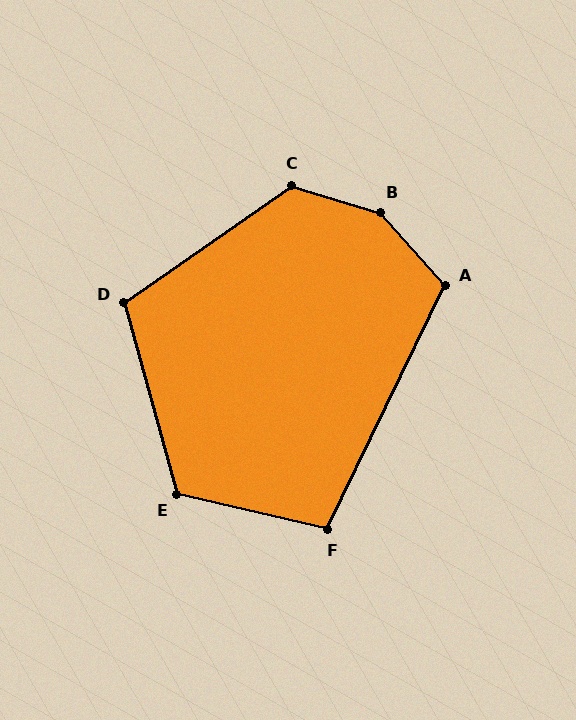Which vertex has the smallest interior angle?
F, at approximately 102 degrees.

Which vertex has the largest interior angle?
B, at approximately 148 degrees.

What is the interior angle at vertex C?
Approximately 129 degrees (obtuse).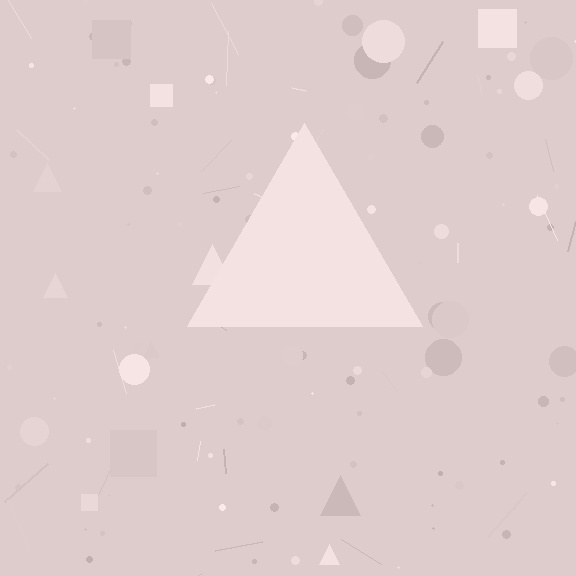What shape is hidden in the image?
A triangle is hidden in the image.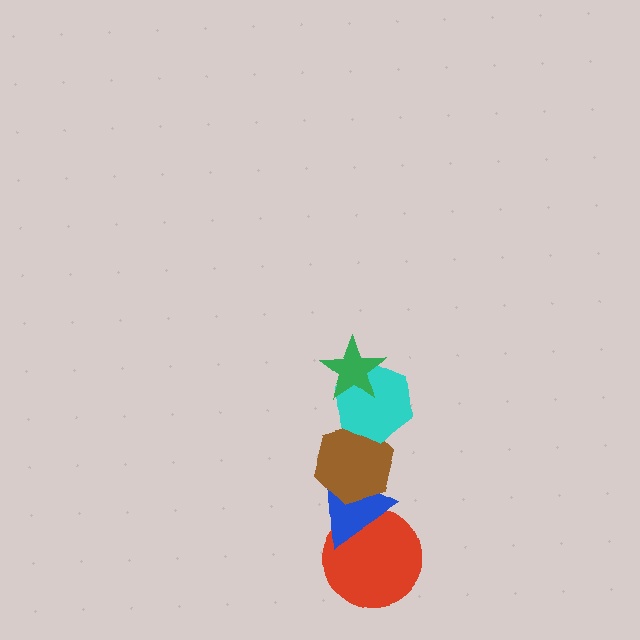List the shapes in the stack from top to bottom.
From top to bottom: the green star, the cyan hexagon, the brown hexagon, the blue triangle, the red circle.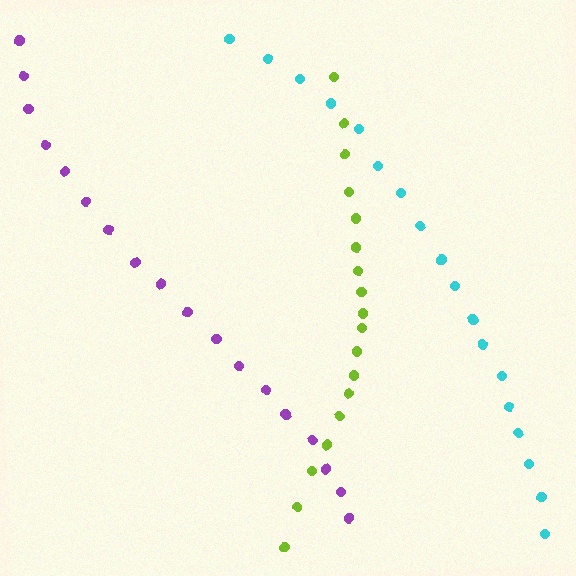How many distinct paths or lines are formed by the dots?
There are 3 distinct paths.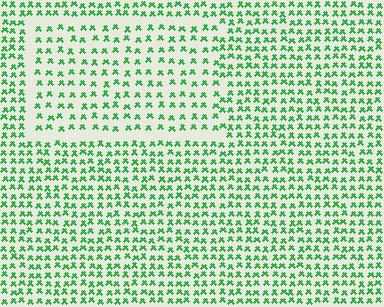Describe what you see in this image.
The image contains small green elements arranged at two different densities. A rectangle-shaped region is visible where the elements are less densely packed than the surrounding area.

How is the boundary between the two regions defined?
The boundary is defined by a change in element density (approximately 1.6x ratio). All elements are the same color, size, and shape.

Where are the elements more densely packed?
The elements are more densely packed outside the rectangle boundary.